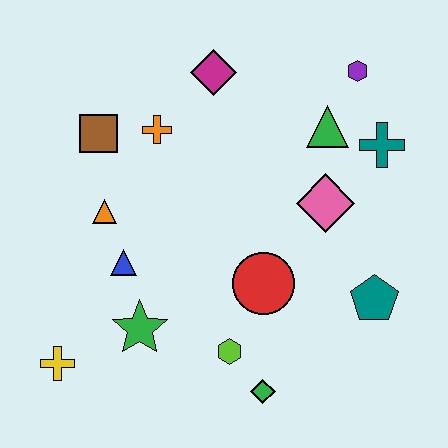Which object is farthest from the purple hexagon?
The yellow cross is farthest from the purple hexagon.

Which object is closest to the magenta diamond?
The orange cross is closest to the magenta diamond.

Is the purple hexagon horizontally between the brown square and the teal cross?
Yes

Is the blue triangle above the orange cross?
No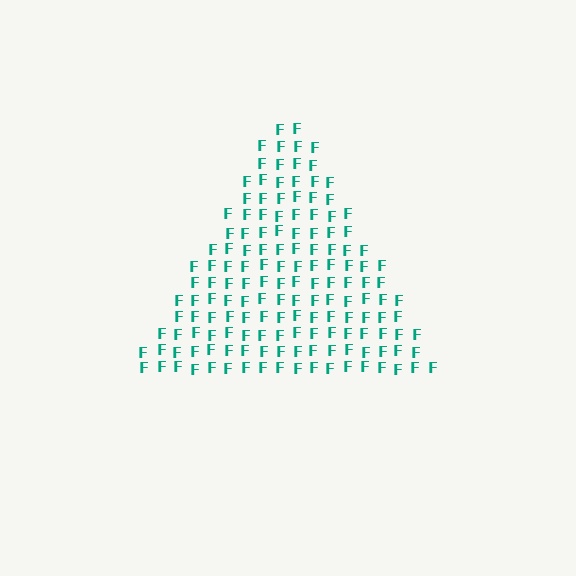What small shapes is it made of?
It is made of small letter F's.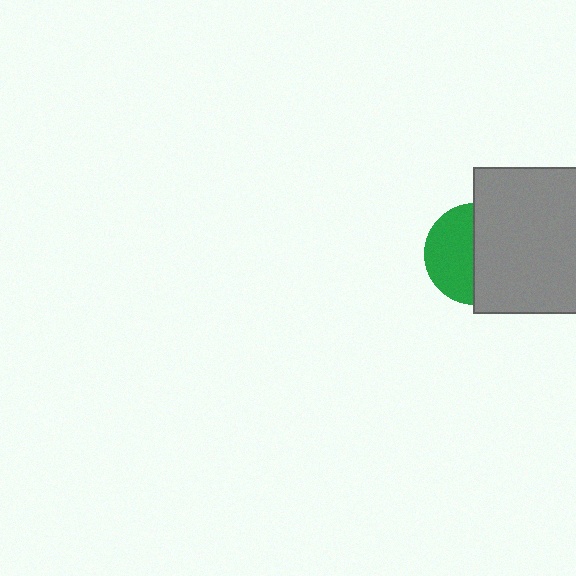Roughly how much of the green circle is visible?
About half of it is visible (roughly 48%).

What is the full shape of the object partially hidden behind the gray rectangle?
The partially hidden object is a green circle.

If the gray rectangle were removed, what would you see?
You would see the complete green circle.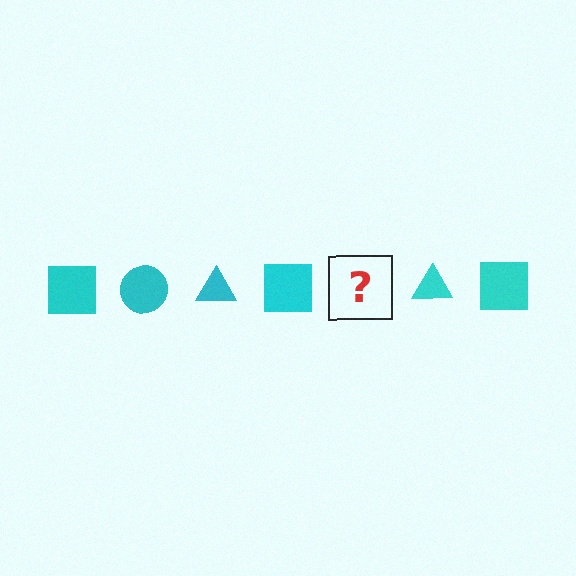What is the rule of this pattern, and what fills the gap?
The rule is that the pattern cycles through square, circle, triangle shapes in cyan. The gap should be filled with a cyan circle.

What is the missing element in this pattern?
The missing element is a cyan circle.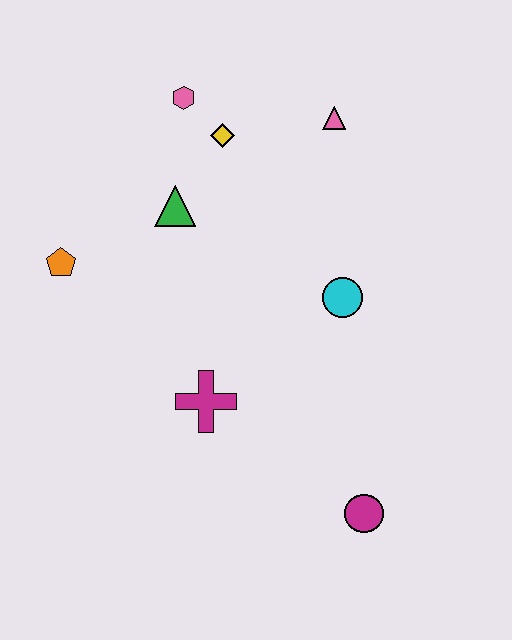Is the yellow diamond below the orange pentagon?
No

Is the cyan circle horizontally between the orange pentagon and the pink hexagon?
No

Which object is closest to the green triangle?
The yellow diamond is closest to the green triangle.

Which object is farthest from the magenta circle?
The pink hexagon is farthest from the magenta circle.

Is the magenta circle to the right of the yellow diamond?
Yes